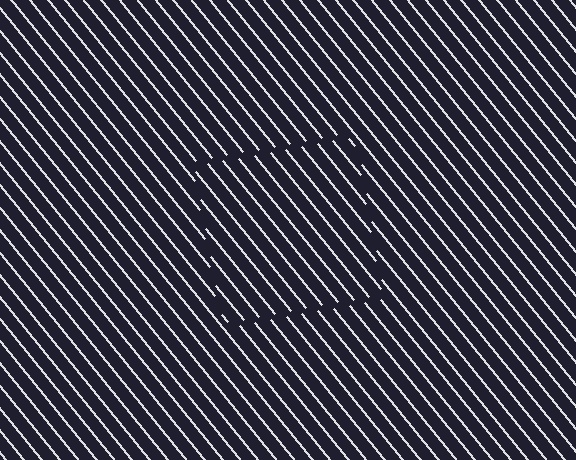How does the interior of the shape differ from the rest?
The interior of the shape contains the same grating, shifted by half a period — the contour is defined by the phase discontinuity where line-ends from the inner and outer gratings abut.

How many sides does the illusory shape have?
4 sides — the line-ends trace a square.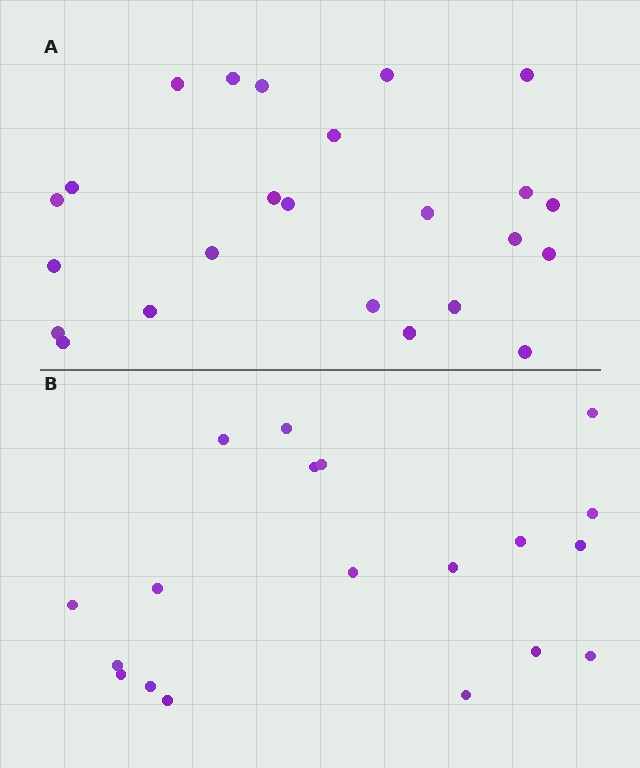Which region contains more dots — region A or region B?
Region A (the top region) has more dots.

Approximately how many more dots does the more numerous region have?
Region A has about 5 more dots than region B.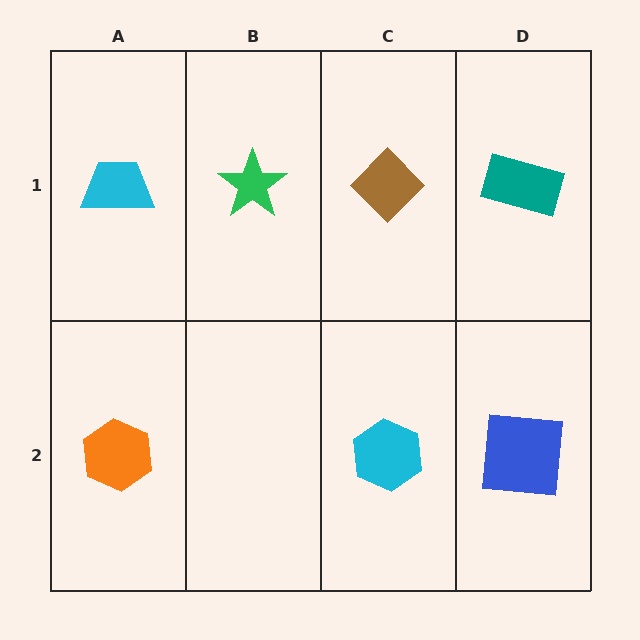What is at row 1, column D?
A teal rectangle.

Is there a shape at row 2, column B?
No, that cell is empty.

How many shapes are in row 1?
4 shapes.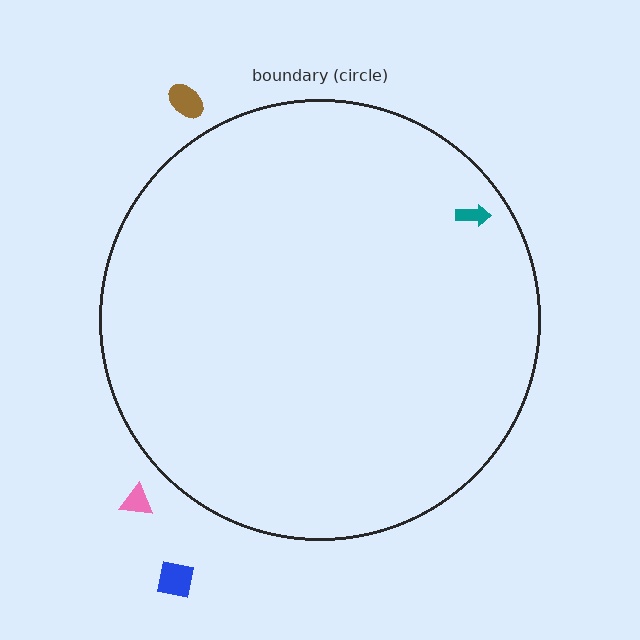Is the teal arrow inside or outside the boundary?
Inside.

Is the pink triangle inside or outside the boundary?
Outside.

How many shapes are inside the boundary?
1 inside, 3 outside.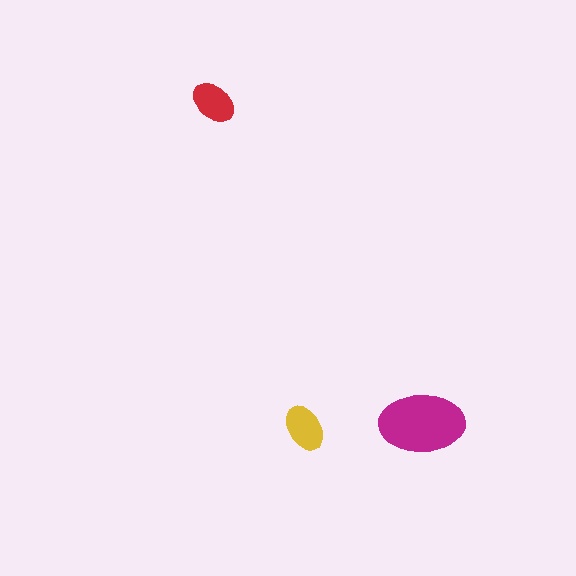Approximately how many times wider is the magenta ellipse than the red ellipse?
About 2 times wider.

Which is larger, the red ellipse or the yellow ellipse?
The yellow one.